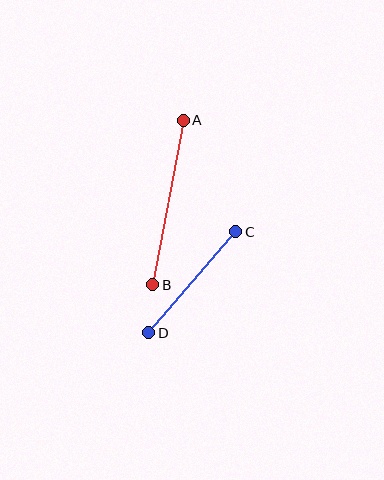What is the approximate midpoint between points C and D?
The midpoint is at approximately (192, 282) pixels.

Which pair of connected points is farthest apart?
Points A and B are farthest apart.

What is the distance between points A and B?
The distance is approximately 168 pixels.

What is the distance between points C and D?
The distance is approximately 133 pixels.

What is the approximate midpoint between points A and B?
The midpoint is at approximately (168, 203) pixels.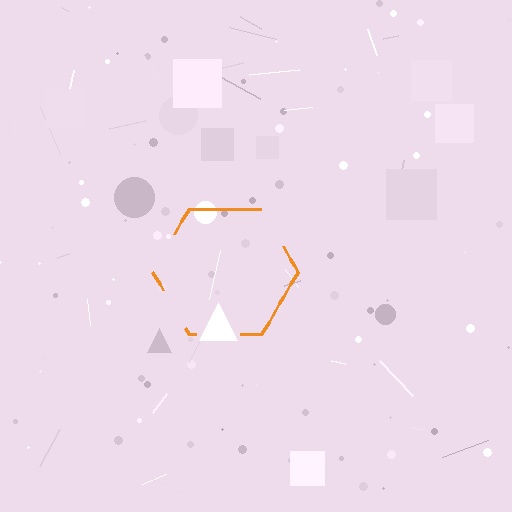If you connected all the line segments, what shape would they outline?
They would outline a hexagon.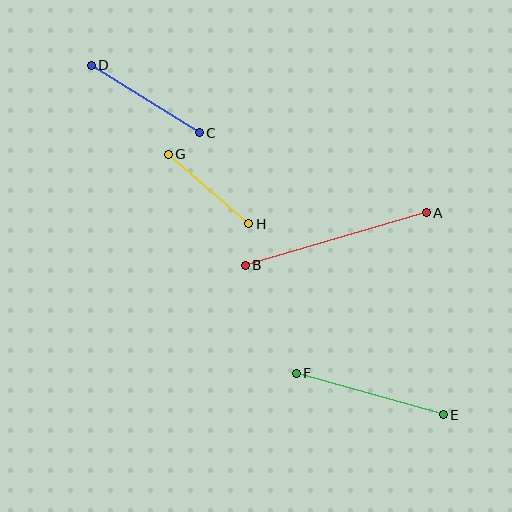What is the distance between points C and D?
The distance is approximately 127 pixels.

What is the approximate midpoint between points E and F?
The midpoint is at approximately (370, 394) pixels.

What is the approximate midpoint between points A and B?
The midpoint is at approximately (336, 239) pixels.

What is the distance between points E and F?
The distance is approximately 153 pixels.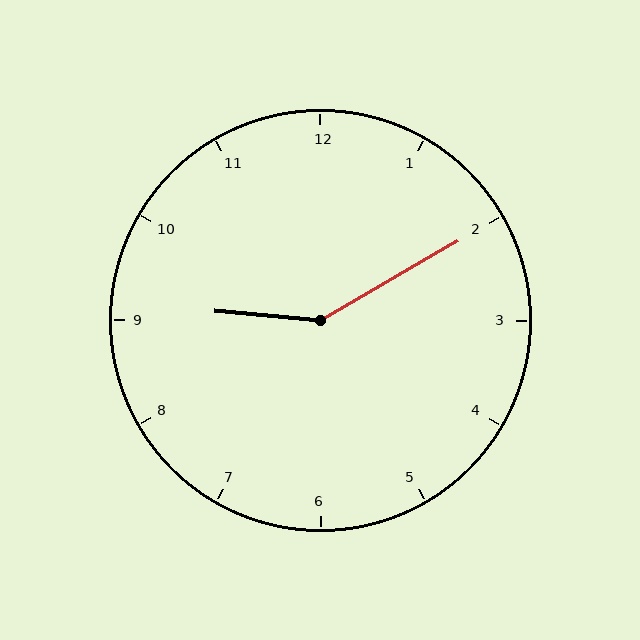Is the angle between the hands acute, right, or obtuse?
It is obtuse.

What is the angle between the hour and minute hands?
Approximately 145 degrees.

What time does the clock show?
9:10.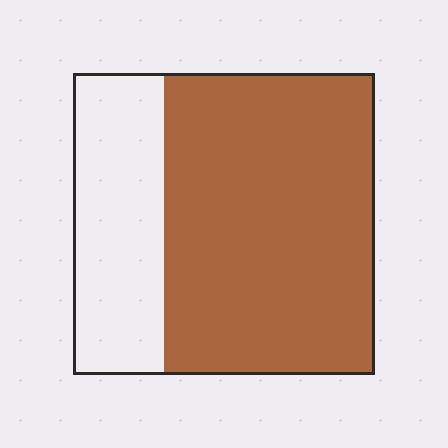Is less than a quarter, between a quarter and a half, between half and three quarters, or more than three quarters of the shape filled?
Between half and three quarters.